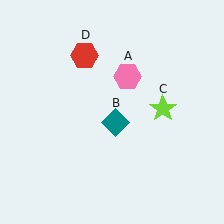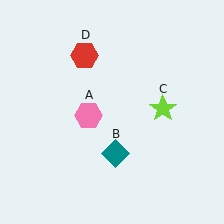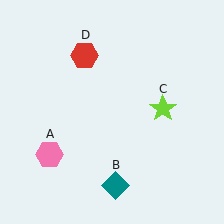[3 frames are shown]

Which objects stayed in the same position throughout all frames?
Lime star (object C) and red hexagon (object D) remained stationary.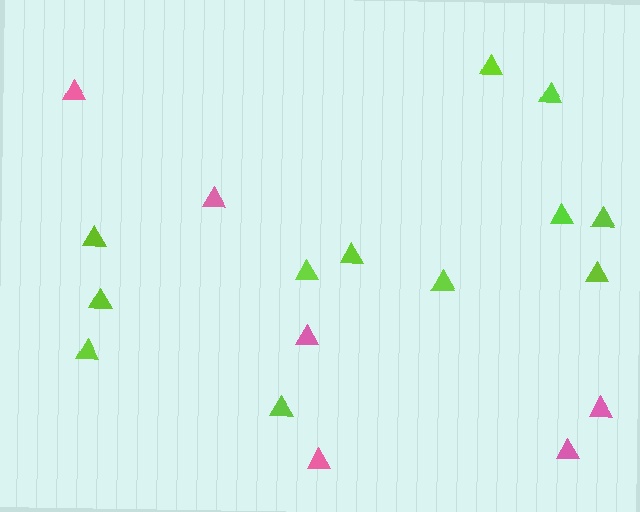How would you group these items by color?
There are 2 groups: one group of lime triangles (12) and one group of pink triangles (6).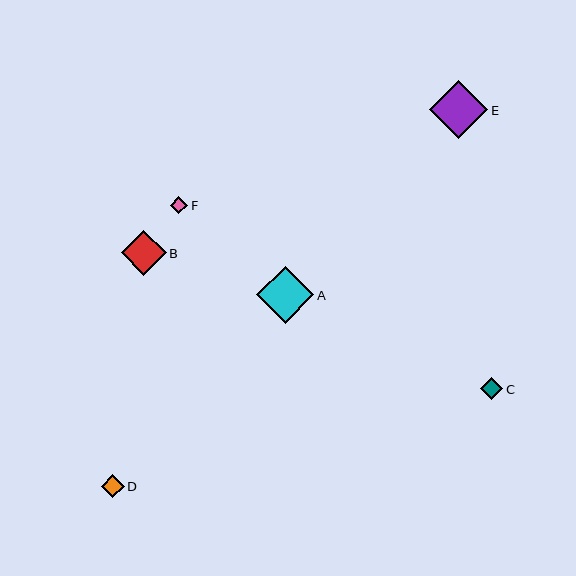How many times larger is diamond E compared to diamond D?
Diamond E is approximately 2.6 times the size of diamond D.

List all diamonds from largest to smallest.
From largest to smallest: E, A, B, D, C, F.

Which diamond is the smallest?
Diamond F is the smallest with a size of approximately 17 pixels.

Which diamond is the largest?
Diamond E is the largest with a size of approximately 58 pixels.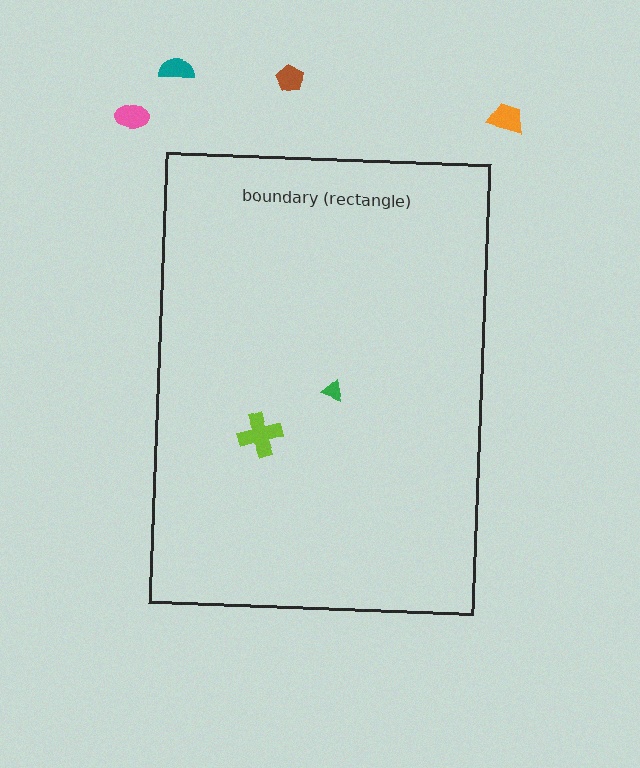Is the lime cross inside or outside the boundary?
Inside.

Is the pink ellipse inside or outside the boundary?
Outside.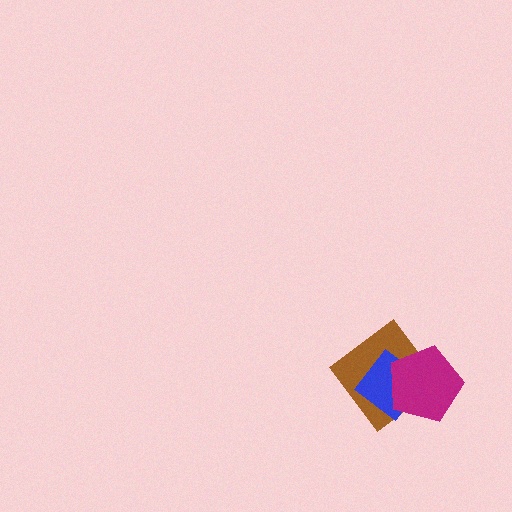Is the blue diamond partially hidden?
Yes, it is partially covered by another shape.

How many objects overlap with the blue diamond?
2 objects overlap with the blue diamond.